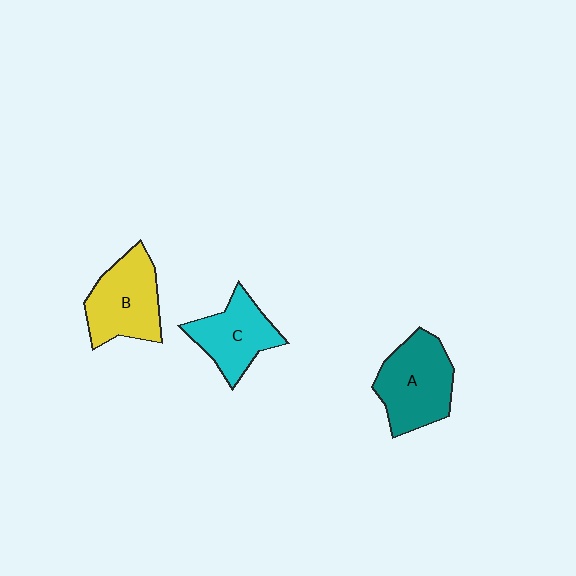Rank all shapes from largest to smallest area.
From largest to smallest: A (teal), B (yellow), C (cyan).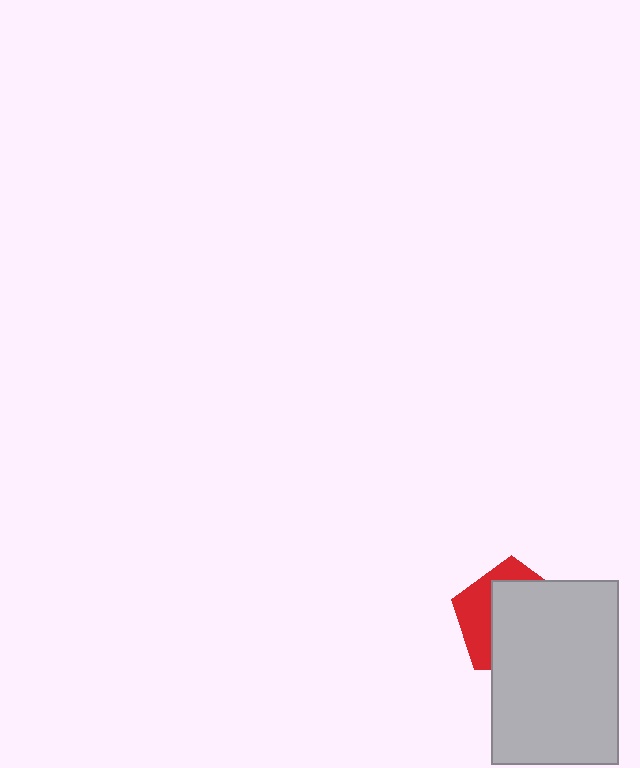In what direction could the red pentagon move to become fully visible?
The red pentagon could move toward the upper-left. That would shift it out from behind the light gray rectangle entirely.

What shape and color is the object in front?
The object in front is a light gray rectangle.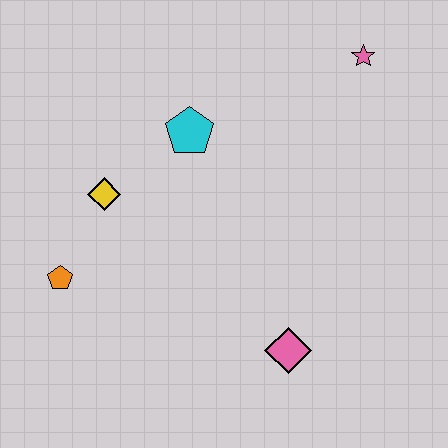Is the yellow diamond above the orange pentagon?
Yes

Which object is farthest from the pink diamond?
The pink star is farthest from the pink diamond.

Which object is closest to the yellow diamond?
The orange pentagon is closest to the yellow diamond.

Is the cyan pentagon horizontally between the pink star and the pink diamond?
No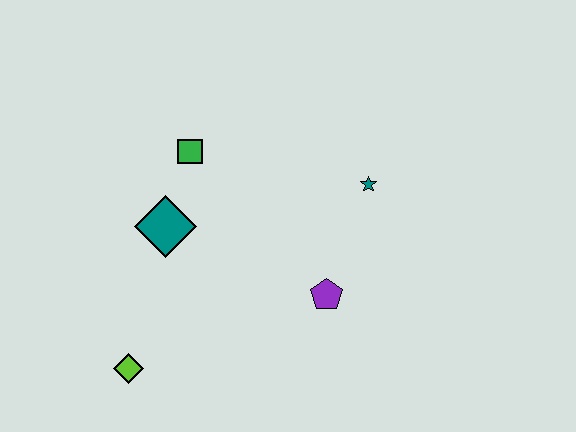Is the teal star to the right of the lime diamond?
Yes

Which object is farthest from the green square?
The lime diamond is farthest from the green square.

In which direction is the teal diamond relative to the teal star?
The teal diamond is to the left of the teal star.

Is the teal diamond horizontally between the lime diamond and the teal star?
Yes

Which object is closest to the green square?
The teal diamond is closest to the green square.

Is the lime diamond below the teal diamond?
Yes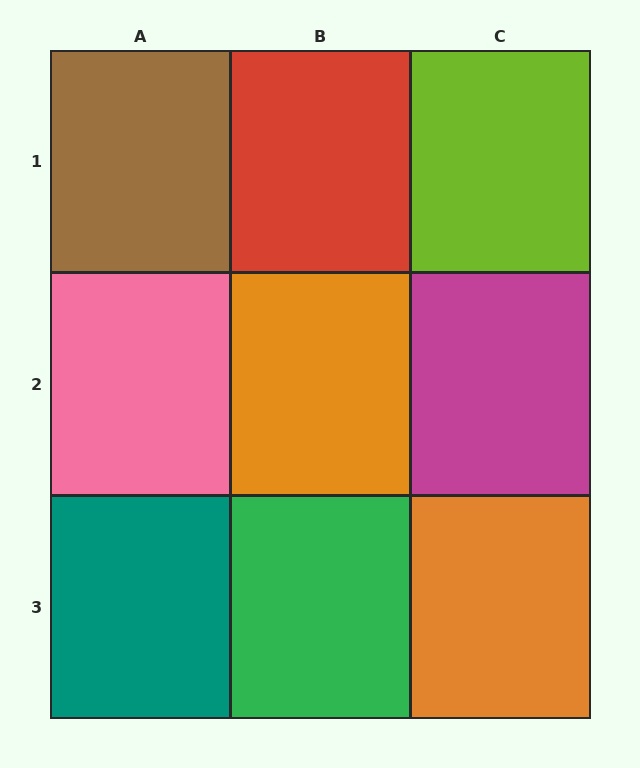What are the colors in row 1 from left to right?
Brown, red, lime.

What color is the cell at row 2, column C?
Magenta.